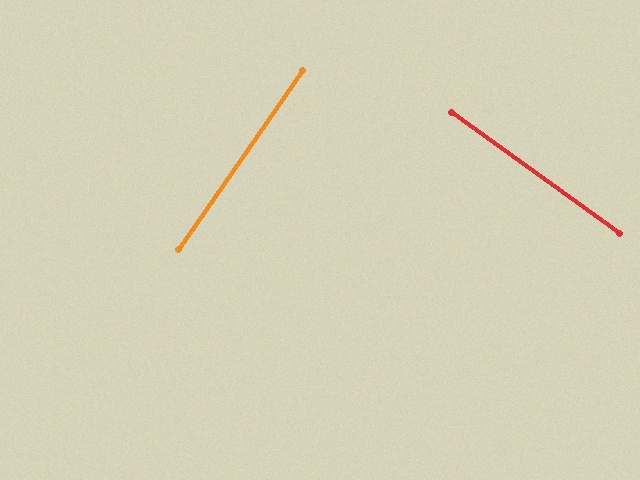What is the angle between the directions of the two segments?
Approximately 89 degrees.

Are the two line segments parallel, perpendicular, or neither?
Perpendicular — they meet at approximately 89°.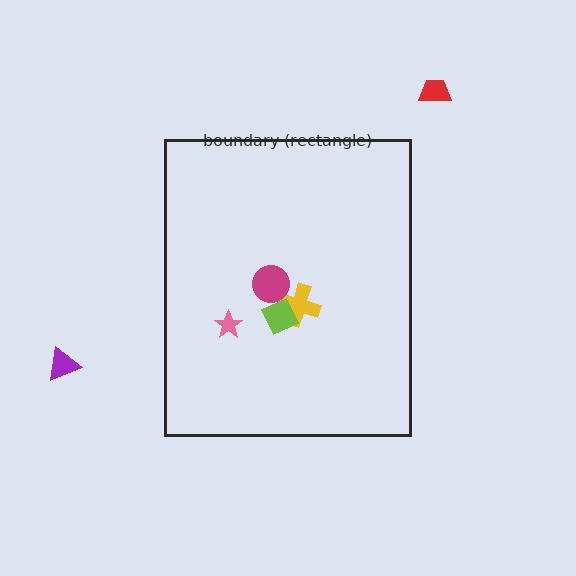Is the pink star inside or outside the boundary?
Inside.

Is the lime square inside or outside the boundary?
Inside.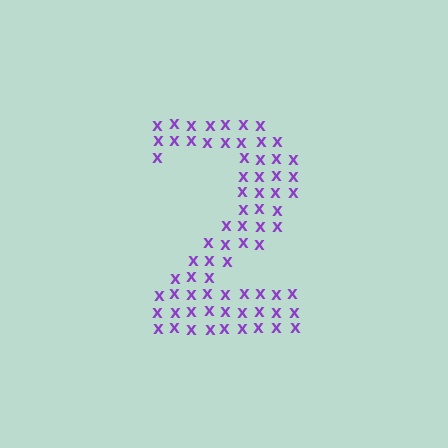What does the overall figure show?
The overall figure shows the digit 2.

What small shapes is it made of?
It is made of small letter X's.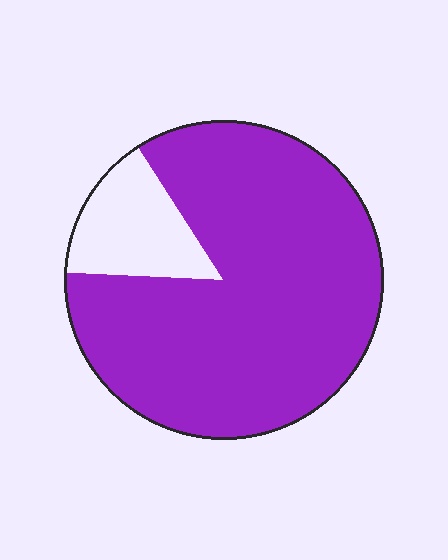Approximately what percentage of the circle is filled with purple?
Approximately 85%.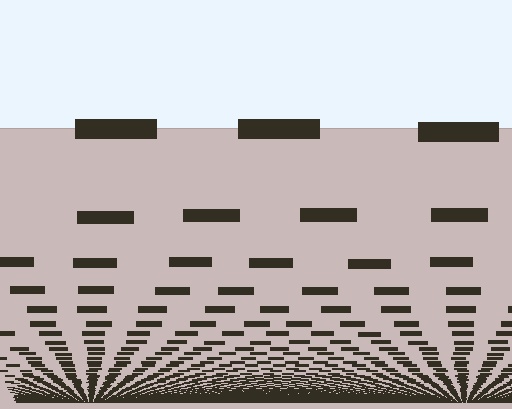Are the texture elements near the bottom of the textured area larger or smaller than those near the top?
Smaller. The gradient is inverted — elements near the bottom are smaller and denser.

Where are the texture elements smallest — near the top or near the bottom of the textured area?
Near the bottom.